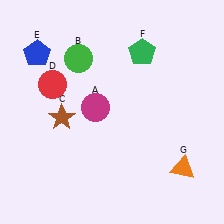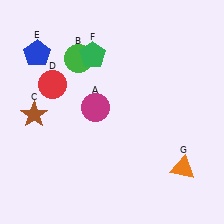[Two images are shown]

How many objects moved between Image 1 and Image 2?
2 objects moved between the two images.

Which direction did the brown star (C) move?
The brown star (C) moved left.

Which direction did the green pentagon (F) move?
The green pentagon (F) moved left.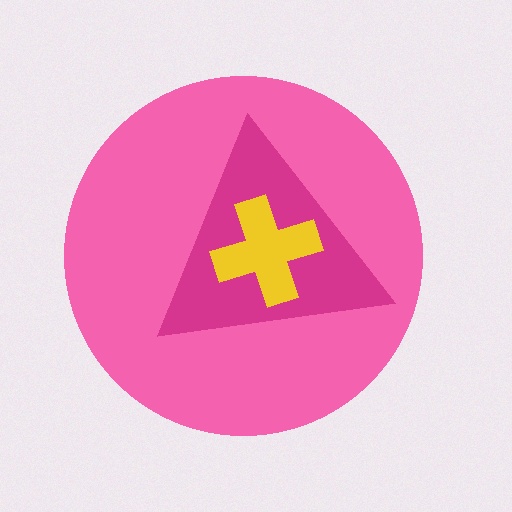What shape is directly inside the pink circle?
The magenta triangle.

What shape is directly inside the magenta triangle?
The yellow cross.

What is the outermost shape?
The pink circle.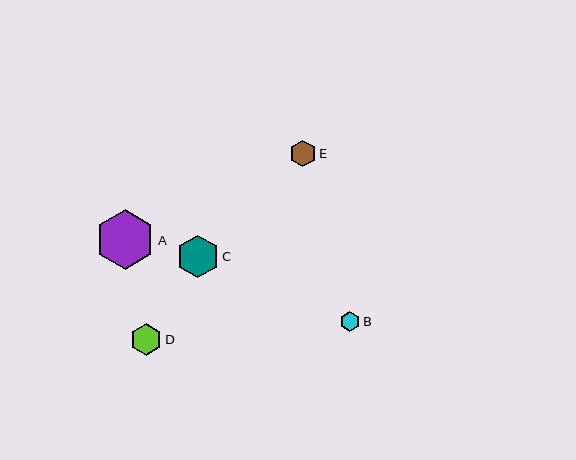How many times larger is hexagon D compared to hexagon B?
Hexagon D is approximately 1.5 times the size of hexagon B.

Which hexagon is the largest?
Hexagon A is the largest with a size of approximately 60 pixels.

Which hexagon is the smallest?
Hexagon B is the smallest with a size of approximately 20 pixels.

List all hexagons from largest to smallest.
From largest to smallest: A, C, D, E, B.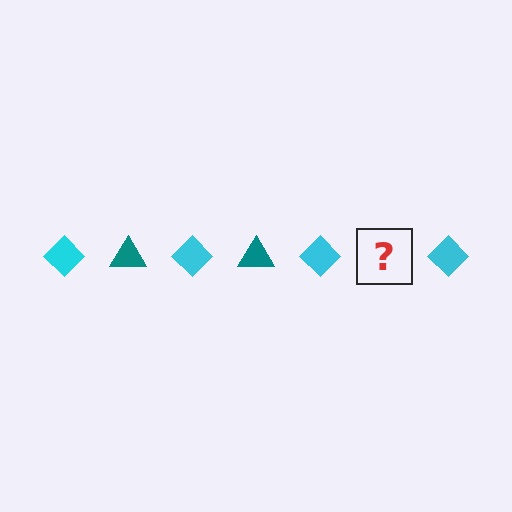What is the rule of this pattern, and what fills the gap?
The rule is that the pattern alternates between cyan diamond and teal triangle. The gap should be filled with a teal triangle.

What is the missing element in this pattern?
The missing element is a teal triangle.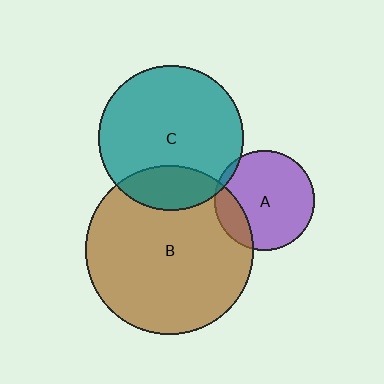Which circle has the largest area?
Circle B (brown).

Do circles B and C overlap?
Yes.